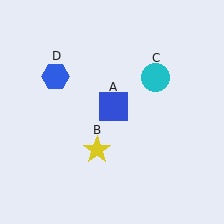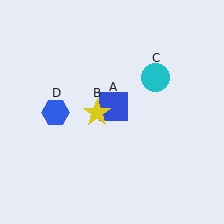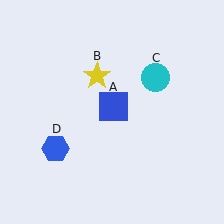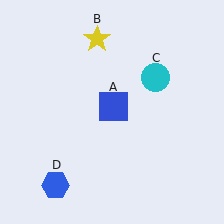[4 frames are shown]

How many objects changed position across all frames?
2 objects changed position: yellow star (object B), blue hexagon (object D).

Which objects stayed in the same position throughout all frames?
Blue square (object A) and cyan circle (object C) remained stationary.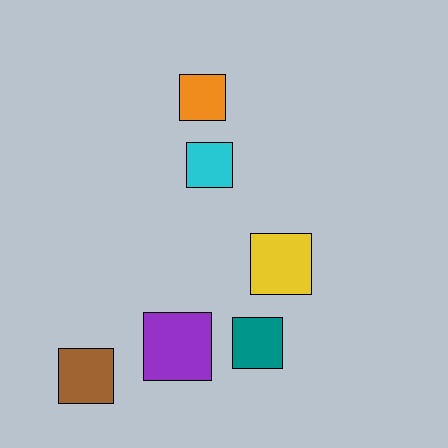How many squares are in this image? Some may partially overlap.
There are 6 squares.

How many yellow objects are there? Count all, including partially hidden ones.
There is 1 yellow object.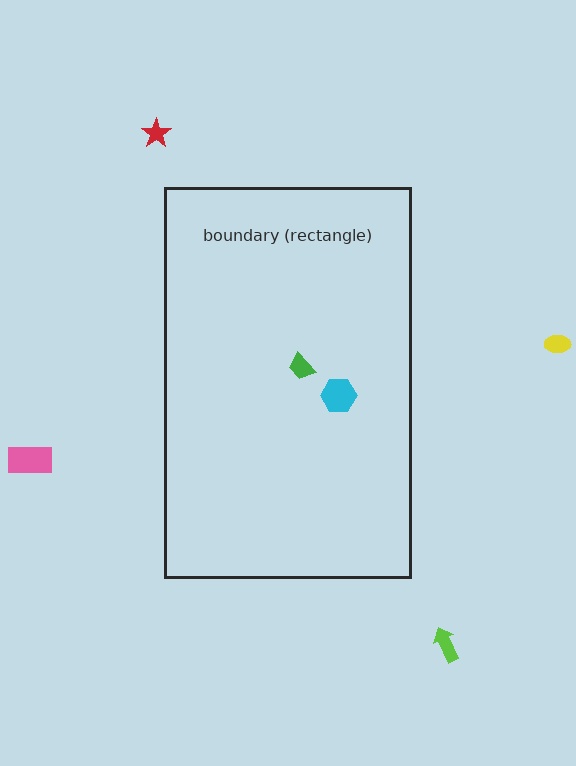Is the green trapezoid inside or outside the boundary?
Inside.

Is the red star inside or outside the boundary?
Outside.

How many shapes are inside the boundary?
2 inside, 4 outside.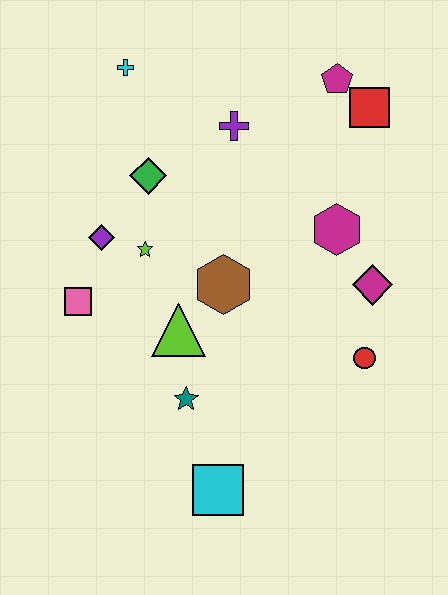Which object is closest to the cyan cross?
The green diamond is closest to the cyan cross.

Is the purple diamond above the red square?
No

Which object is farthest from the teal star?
The magenta pentagon is farthest from the teal star.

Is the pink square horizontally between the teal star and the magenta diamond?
No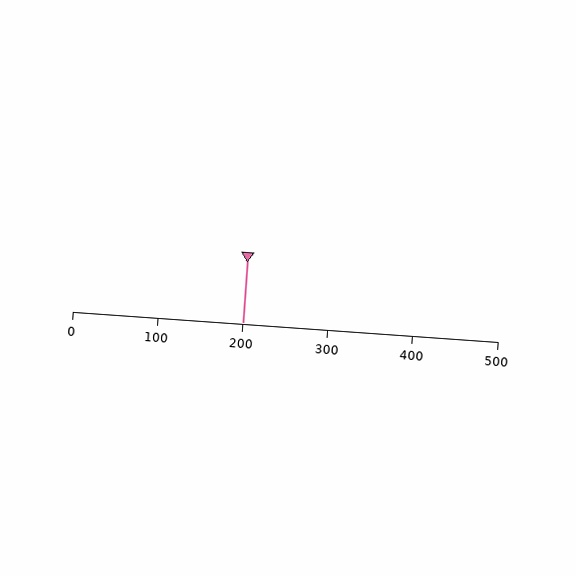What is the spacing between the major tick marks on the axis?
The major ticks are spaced 100 apart.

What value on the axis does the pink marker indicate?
The marker indicates approximately 200.